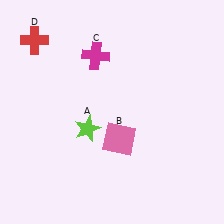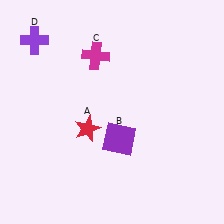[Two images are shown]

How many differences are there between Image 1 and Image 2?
There are 3 differences between the two images.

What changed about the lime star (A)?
In Image 1, A is lime. In Image 2, it changed to red.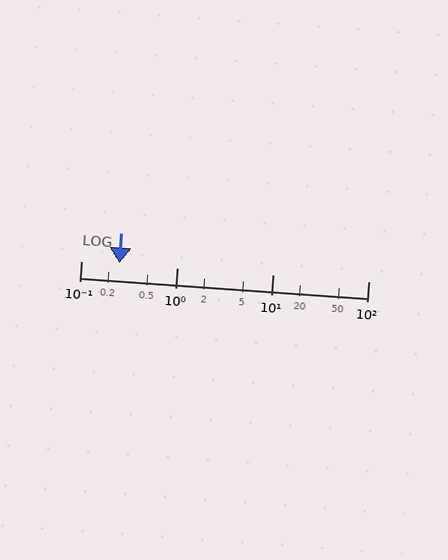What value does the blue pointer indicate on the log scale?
The pointer indicates approximately 0.25.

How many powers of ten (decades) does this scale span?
The scale spans 3 decades, from 0.1 to 100.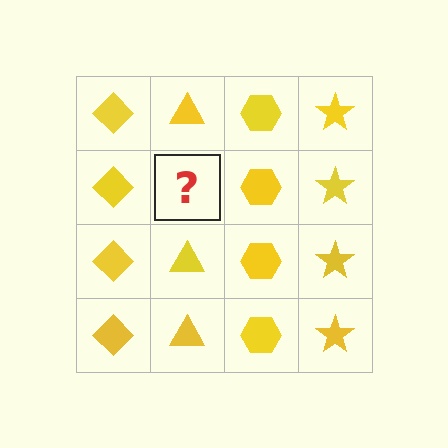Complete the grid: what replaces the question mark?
The question mark should be replaced with a yellow triangle.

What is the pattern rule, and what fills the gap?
The rule is that each column has a consistent shape. The gap should be filled with a yellow triangle.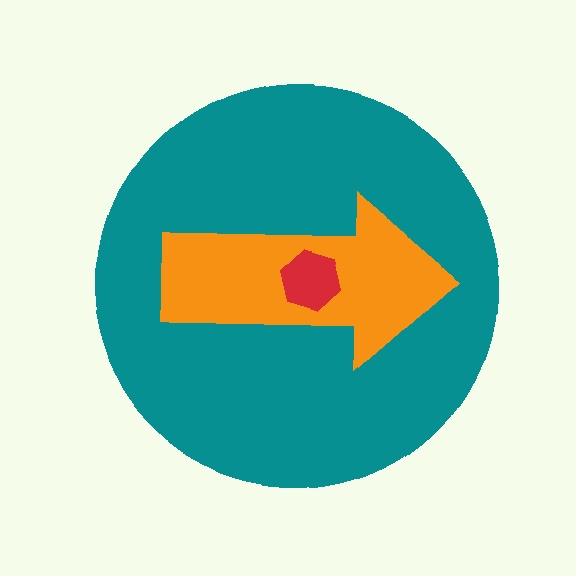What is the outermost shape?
The teal circle.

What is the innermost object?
The red hexagon.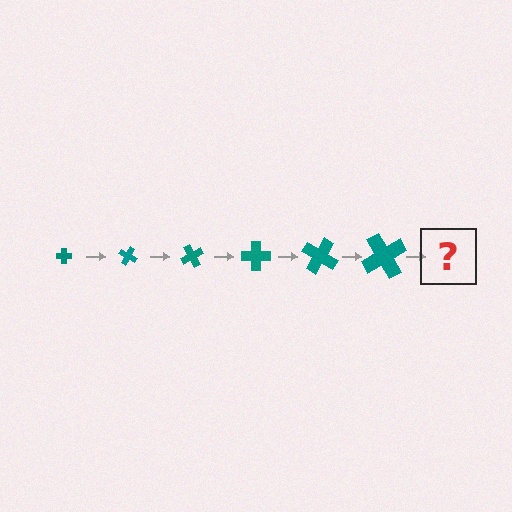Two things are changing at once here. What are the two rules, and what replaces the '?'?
The two rules are that the cross grows larger each step and it rotates 30 degrees each step. The '?' should be a cross, larger than the previous one and rotated 180 degrees from the start.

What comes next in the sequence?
The next element should be a cross, larger than the previous one and rotated 180 degrees from the start.